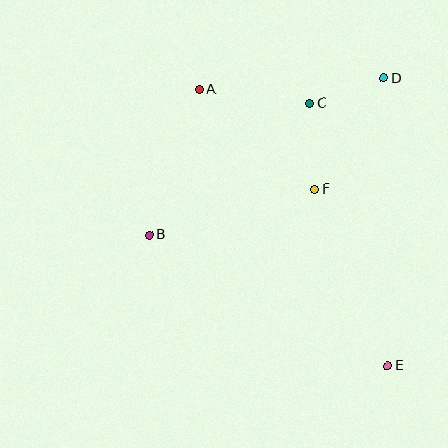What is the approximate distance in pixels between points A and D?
The distance between A and D is approximately 185 pixels.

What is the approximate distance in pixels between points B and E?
The distance between B and E is approximately 272 pixels.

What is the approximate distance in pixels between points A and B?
The distance between A and B is approximately 154 pixels.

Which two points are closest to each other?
Points C and D are closest to each other.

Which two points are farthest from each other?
Points A and E are farthest from each other.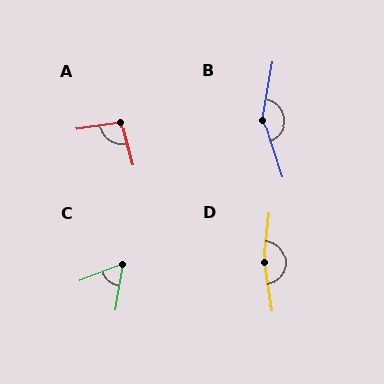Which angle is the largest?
D, at approximately 165 degrees.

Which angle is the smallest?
C, at approximately 59 degrees.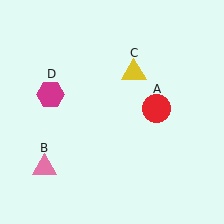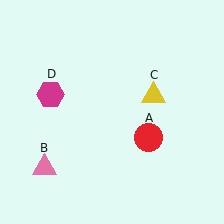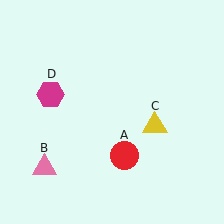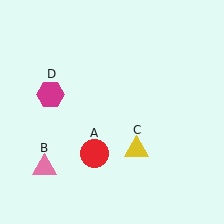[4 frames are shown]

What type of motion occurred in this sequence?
The red circle (object A), yellow triangle (object C) rotated clockwise around the center of the scene.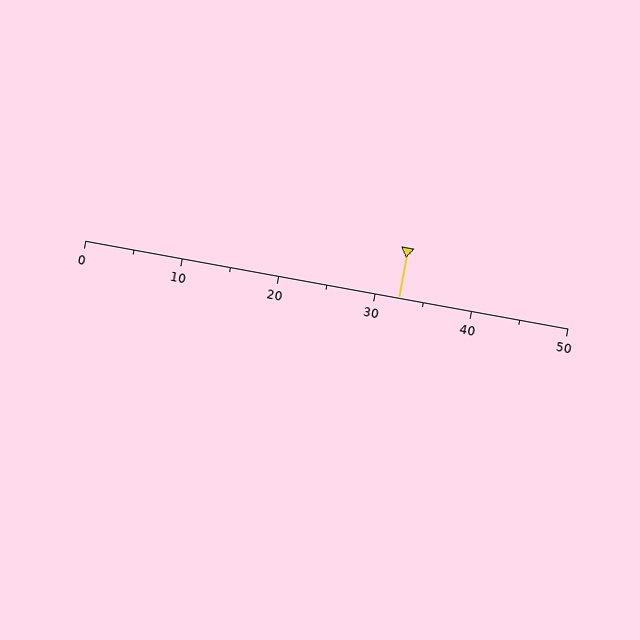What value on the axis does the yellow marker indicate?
The marker indicates approximately 32.5.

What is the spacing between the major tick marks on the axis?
The major ticks are spaced 10 apart.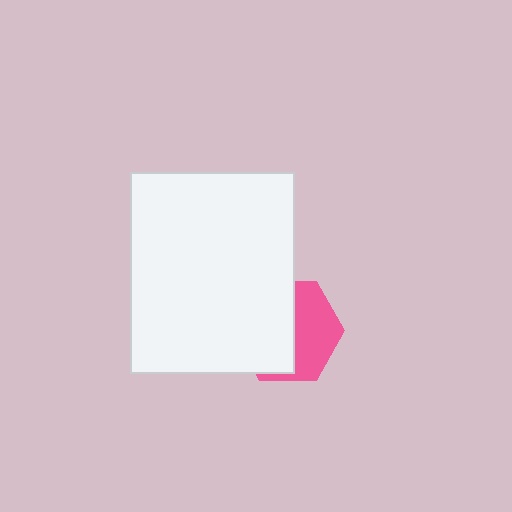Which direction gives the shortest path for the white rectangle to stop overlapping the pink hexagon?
Moving left gives the shortest separation.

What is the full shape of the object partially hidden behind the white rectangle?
The partially hidden object is a pink hexagon.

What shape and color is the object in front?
The object in front is a white rectangle.